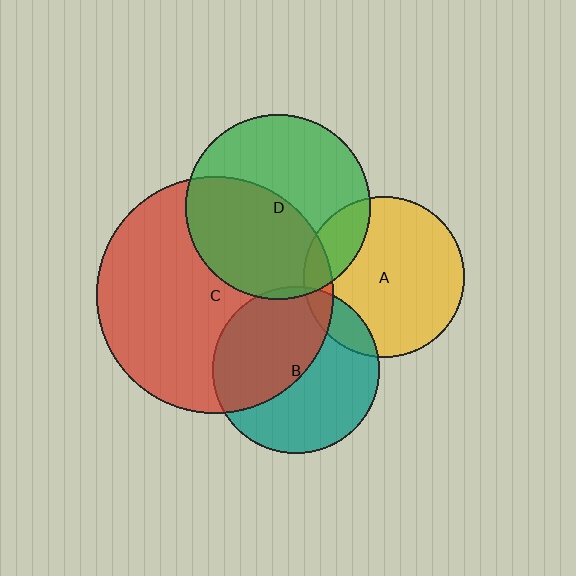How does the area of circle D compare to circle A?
Approximately 1.3 times.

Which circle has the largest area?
Circle C (red).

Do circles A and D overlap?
Yes.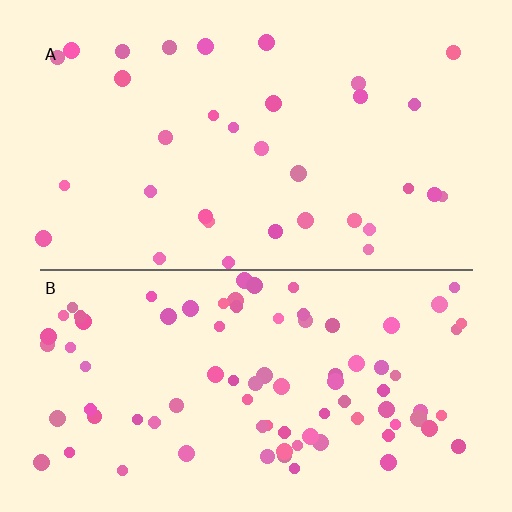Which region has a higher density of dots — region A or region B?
B (the bottom).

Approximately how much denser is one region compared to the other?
Approximately 2.5× — region B over region A.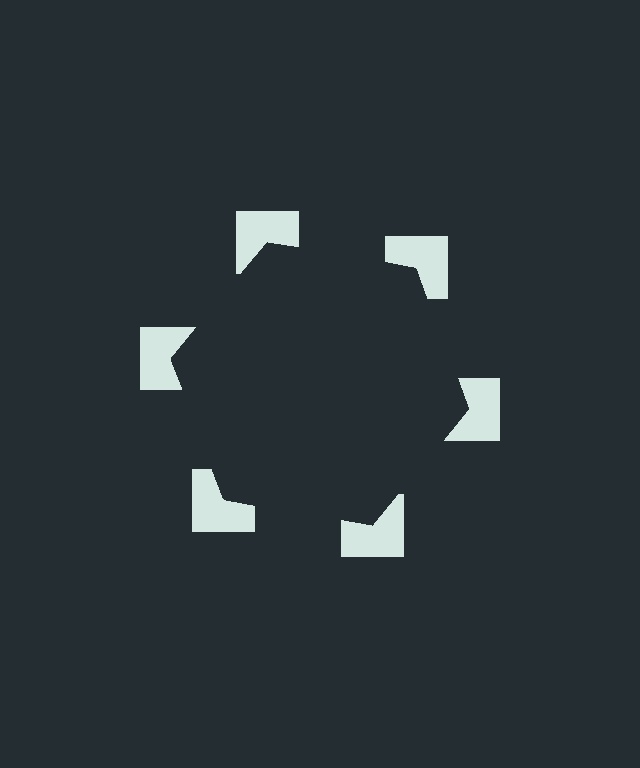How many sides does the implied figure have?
6 sides.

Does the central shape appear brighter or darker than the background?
It typically appears slightly darker than the background, even though no actual brightness change is drawn.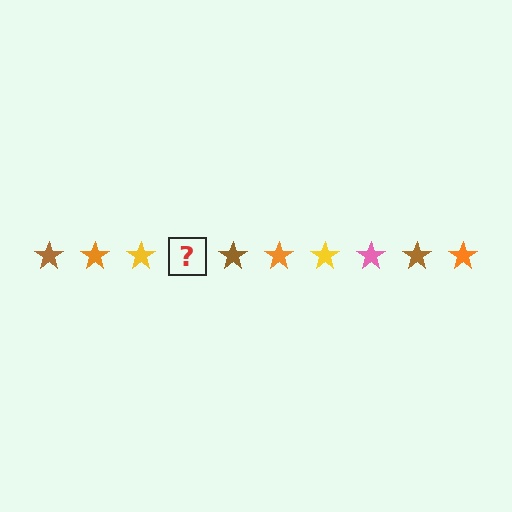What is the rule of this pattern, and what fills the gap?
The rule is that the pattern cycles through brown, orange, yellow, pink stars. The gap should be filled with a pink star.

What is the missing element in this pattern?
The missing element is a pink star.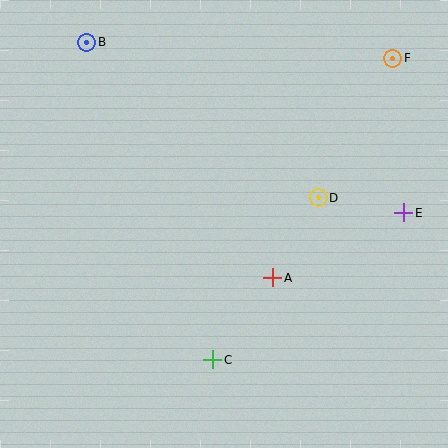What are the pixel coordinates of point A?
Point A is at (273, 278).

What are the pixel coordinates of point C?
Point C is at (213, 360).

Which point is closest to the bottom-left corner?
Point C is closest to the bottom-left corner.